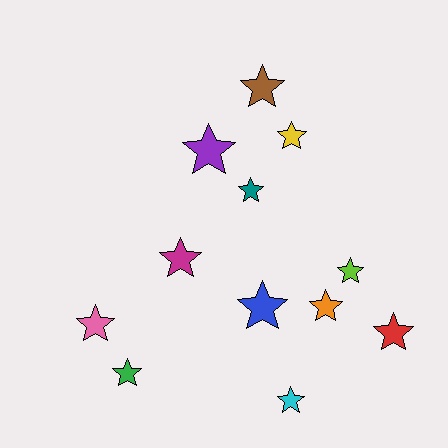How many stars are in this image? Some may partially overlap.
There are 12 stars.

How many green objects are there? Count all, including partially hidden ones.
There is 1 green object.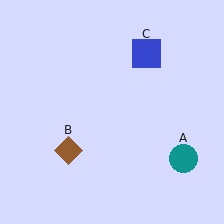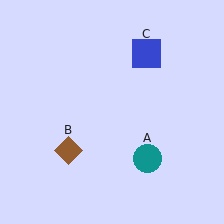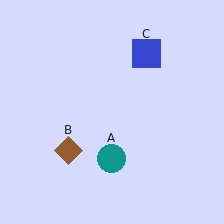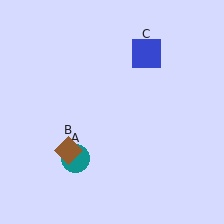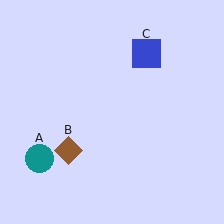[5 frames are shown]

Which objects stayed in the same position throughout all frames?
Brown diamond (object B) and blue square (object C) remained stationary.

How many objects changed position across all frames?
1 object changed position: teal circle (object A).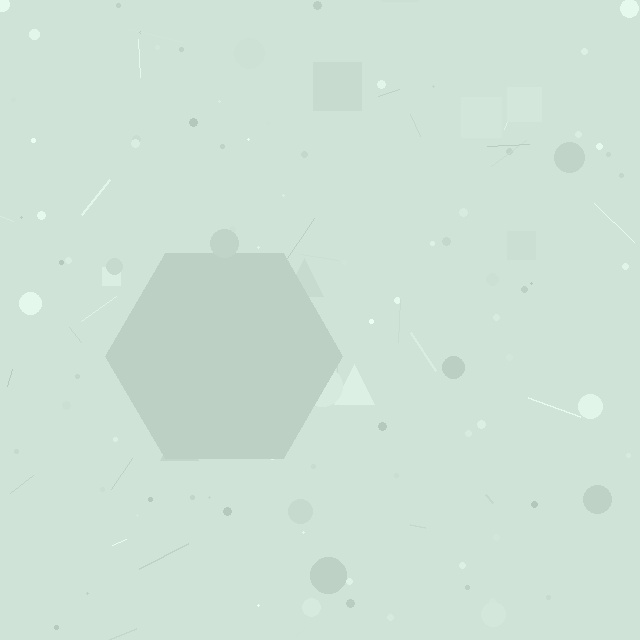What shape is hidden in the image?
A hexagon is hidden in the image.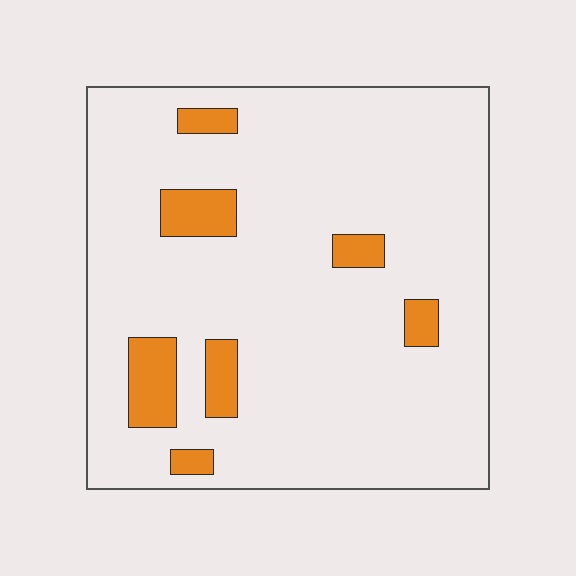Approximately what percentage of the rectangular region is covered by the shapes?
Approximately 10%.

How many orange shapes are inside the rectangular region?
7.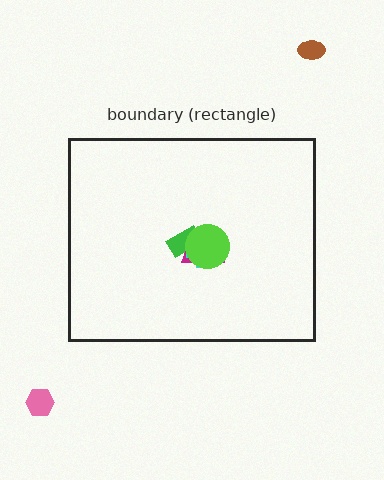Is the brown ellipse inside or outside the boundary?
Outside.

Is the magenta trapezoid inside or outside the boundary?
Inside.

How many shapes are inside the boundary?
4 inside, 2 outside.